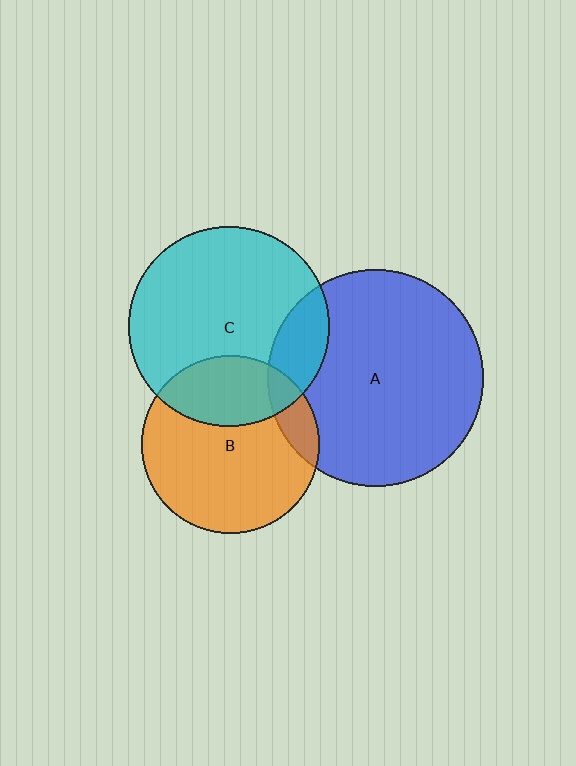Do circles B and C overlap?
Yes.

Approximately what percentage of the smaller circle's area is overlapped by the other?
Approximately 30%.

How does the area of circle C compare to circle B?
Approximately 1.3 times.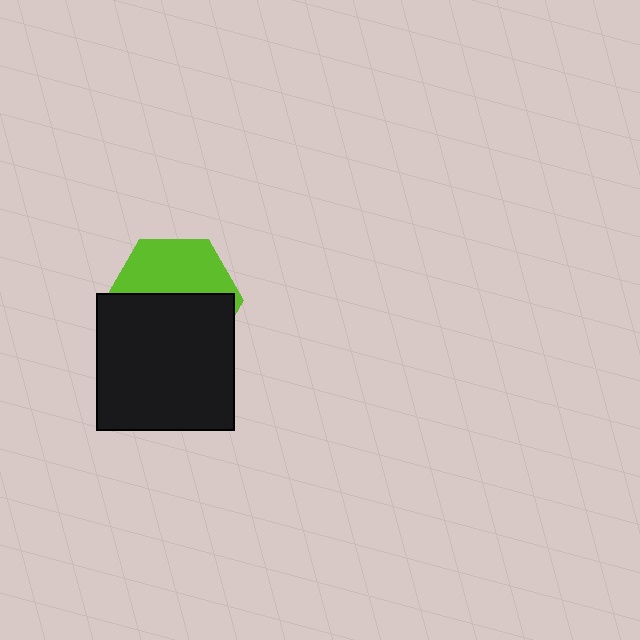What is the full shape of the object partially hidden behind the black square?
The partially hidden object is a lime hexagon.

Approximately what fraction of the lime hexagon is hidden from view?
Roughly 56% of the lime hexagon is hidden behind the black square.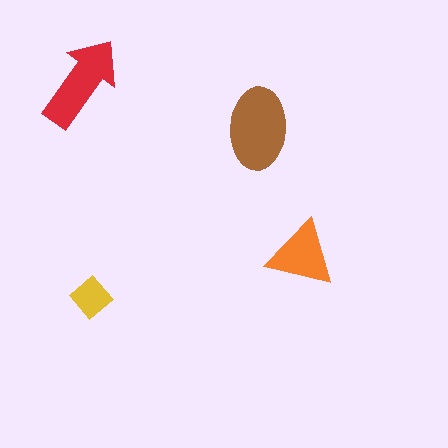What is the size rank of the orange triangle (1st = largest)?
3rd.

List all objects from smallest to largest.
The yellow diamond, the orange triangle, the red arrow, the brown ellipse.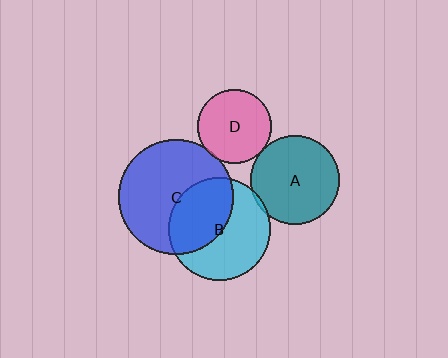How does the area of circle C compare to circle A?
Approximately 1.7 times.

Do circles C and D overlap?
Yes.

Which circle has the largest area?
Circle C (blue).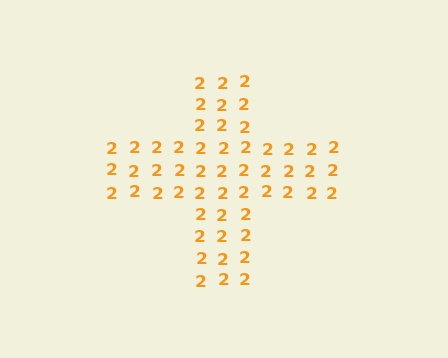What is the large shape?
The large shape is a cross.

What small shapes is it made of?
It is made of small digit 2's.